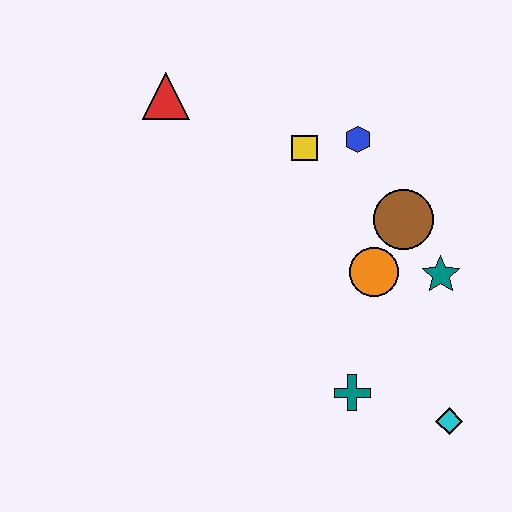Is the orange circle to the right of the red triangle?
Yes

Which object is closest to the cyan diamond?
The teal cross is closest to the cyan diamond.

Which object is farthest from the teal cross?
The red triangle is farthest from the teal cross.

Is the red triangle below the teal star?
No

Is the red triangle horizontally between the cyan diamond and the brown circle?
No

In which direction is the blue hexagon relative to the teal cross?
The blue hexagon is above the teal cross.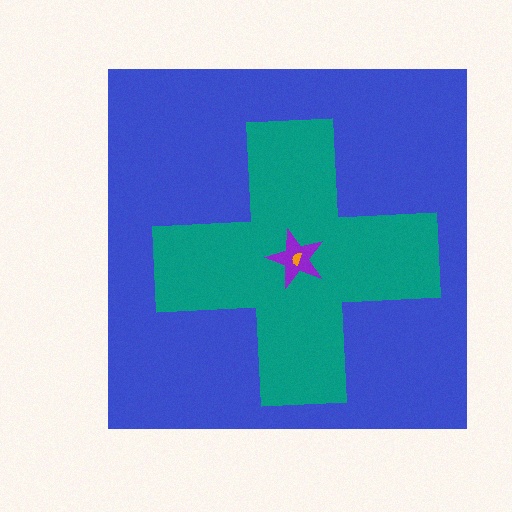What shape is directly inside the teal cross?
The purple star.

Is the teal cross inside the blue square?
Yes.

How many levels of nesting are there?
4.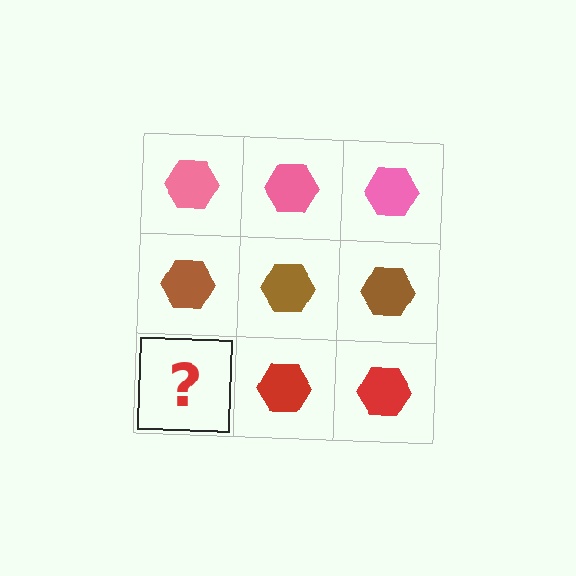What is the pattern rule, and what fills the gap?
The rule is that each row has a consistent color. The gap should be filled with a red hexagon.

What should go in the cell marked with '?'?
The missing cell should contain a red hexagon.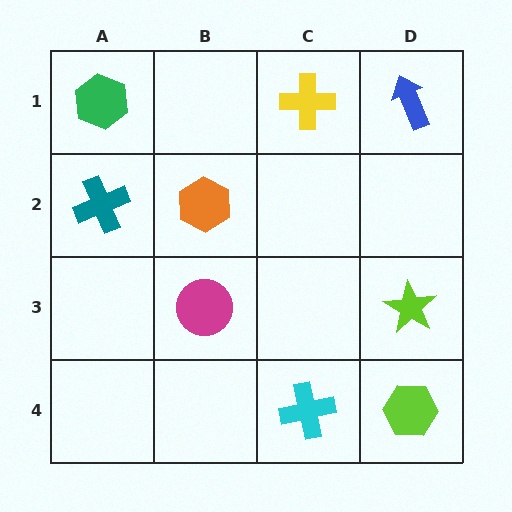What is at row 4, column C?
A cyan cross.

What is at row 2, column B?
An orange hexagon.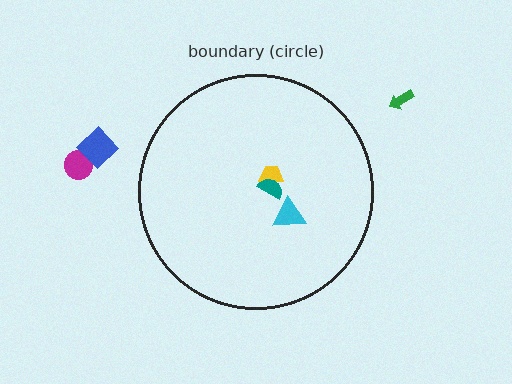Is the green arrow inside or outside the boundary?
Outside.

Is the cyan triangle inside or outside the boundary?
Inside.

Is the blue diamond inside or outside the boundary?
Outside.